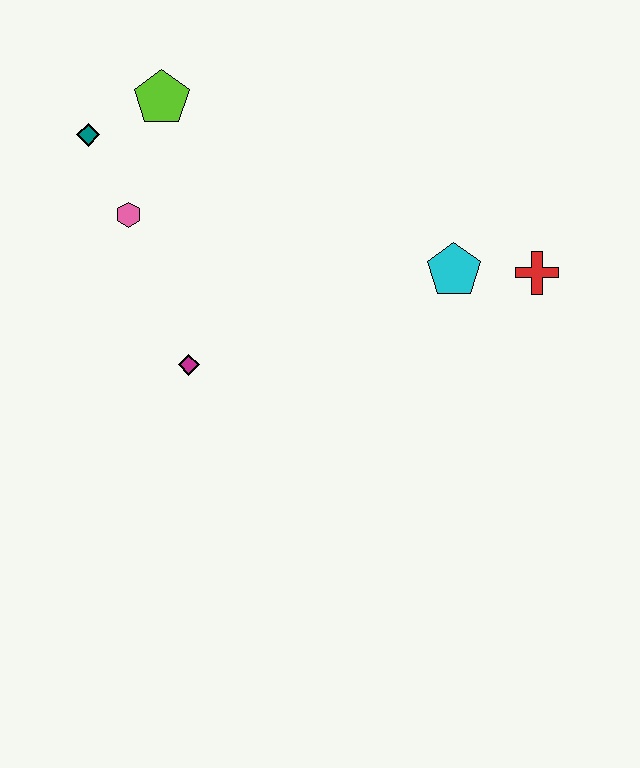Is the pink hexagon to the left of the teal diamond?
No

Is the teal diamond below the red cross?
No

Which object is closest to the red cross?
The cyan pentagon is closest to the red cross.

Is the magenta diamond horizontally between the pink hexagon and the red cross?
Yes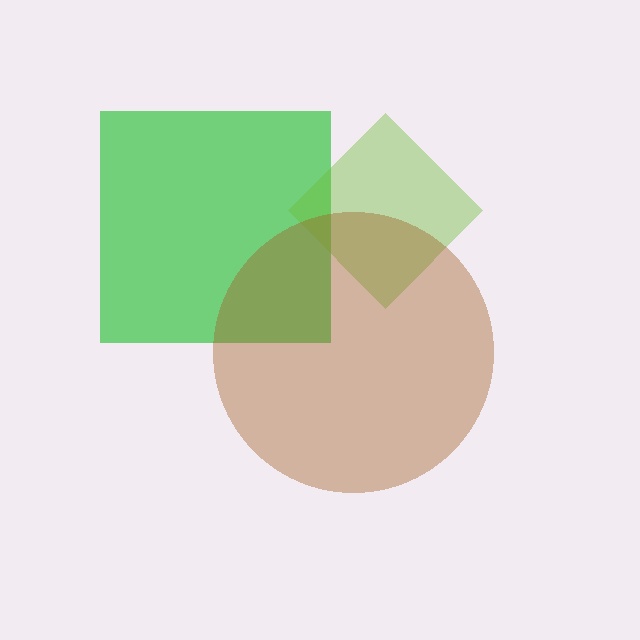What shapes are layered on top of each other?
The layered shapes are: a green square, a lime diamond, a brown circle.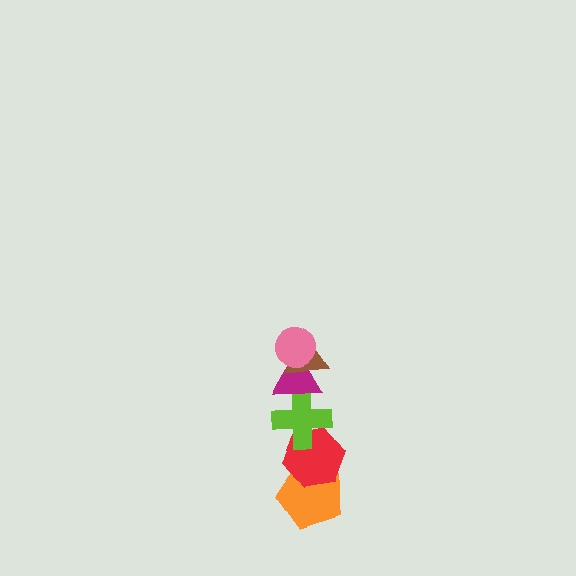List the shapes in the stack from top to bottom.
From top to bottom: the pink circle, the brown triangle, the magenta triangle, the lime cross, the red hexagon, the orange pentagon.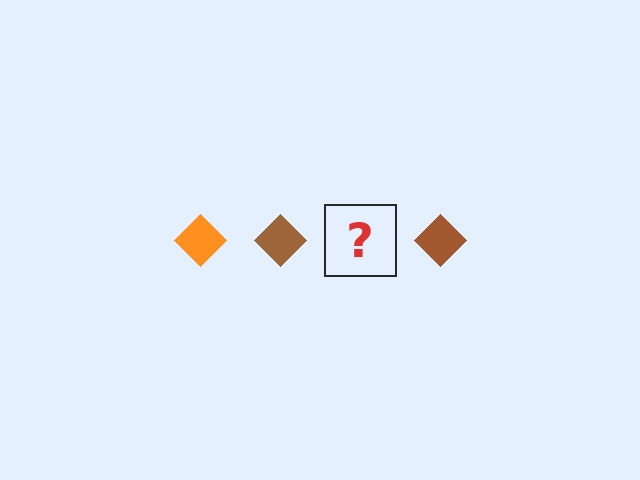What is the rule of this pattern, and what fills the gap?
The rule is that the pattern cycles through orange, brown diamonds. The gap should be filled with an orange diamond.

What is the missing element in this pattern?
The missing element is an orange diamond.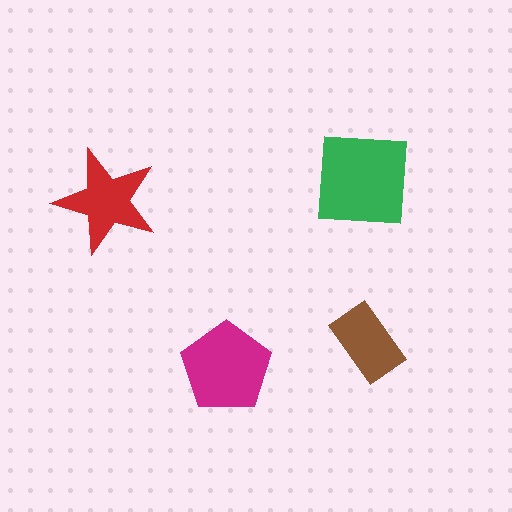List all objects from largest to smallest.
The green square, the magenta pentagon, the red star, the brown rectangle.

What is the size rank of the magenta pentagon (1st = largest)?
2nd.